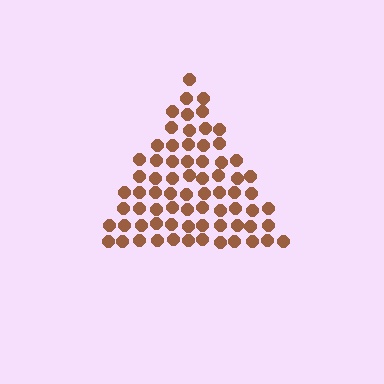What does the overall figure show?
The overall figure shows a triangle.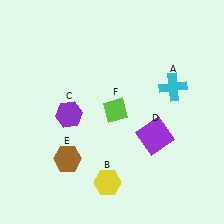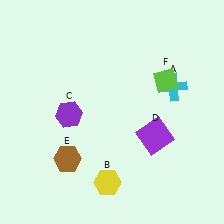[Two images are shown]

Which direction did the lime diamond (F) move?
The lime diamond (F) moved right.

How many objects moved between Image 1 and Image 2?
1 object moved between the two images.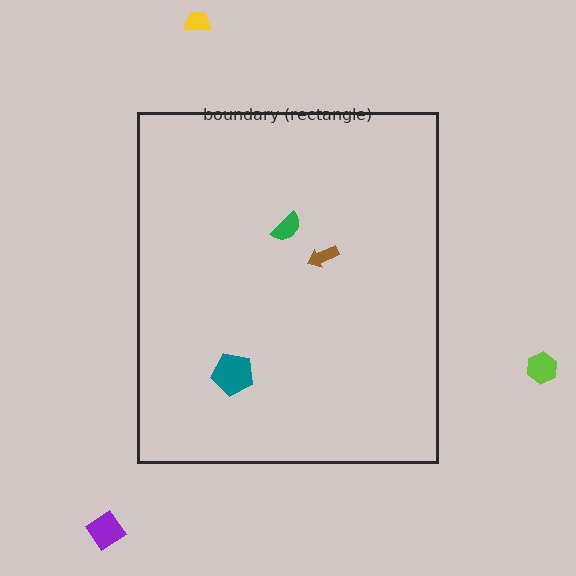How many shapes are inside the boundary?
3 inside, 3 outside.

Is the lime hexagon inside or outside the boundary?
Outside.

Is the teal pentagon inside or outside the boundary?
Inside.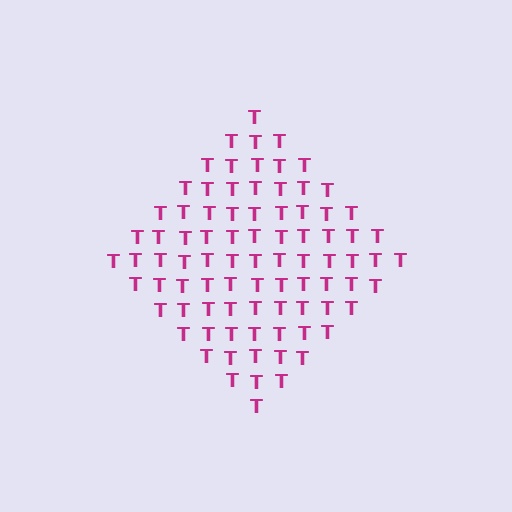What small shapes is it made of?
It is made of small letter T's.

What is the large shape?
The large shape is a diamond.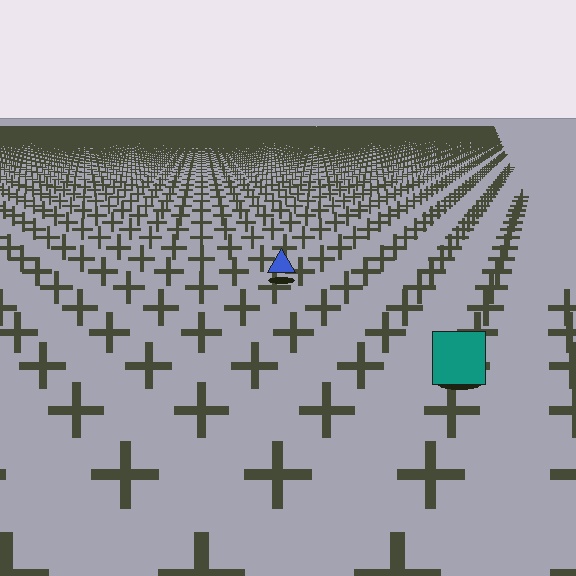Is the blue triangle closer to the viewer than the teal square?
No. The teal square is closer — you can tell from the texture gradient: the ground texture is coarser near it.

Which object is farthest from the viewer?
The blue triangle is farthest from the viewer. It appears smaller and the ground texture around it is denser.